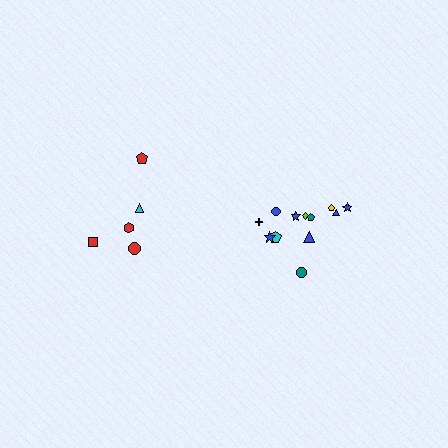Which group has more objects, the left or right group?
The right group.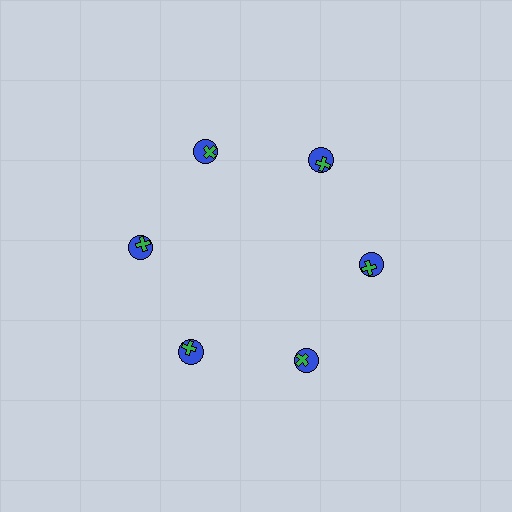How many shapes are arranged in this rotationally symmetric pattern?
There are 12 shapes, arranged in 6 groups of 2.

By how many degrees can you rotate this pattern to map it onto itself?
The pattern maps onto itself every 60 degrees of rotation.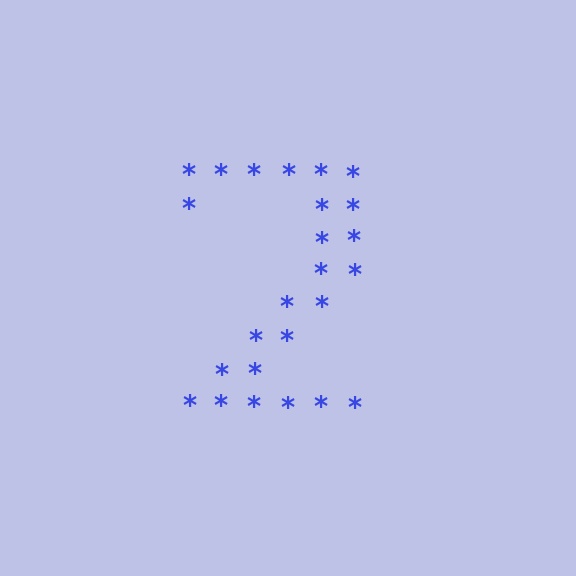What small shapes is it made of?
It is made of small asterisks.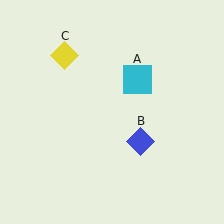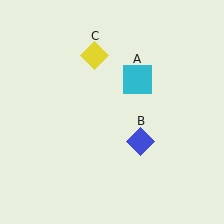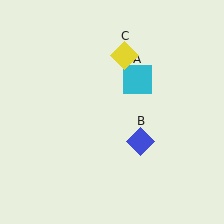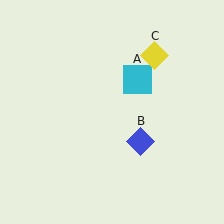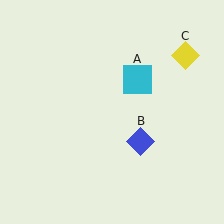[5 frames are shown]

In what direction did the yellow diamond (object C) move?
The yellow diamond (object C) moved right.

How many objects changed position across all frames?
1 object changed position: yellow diamond (object C).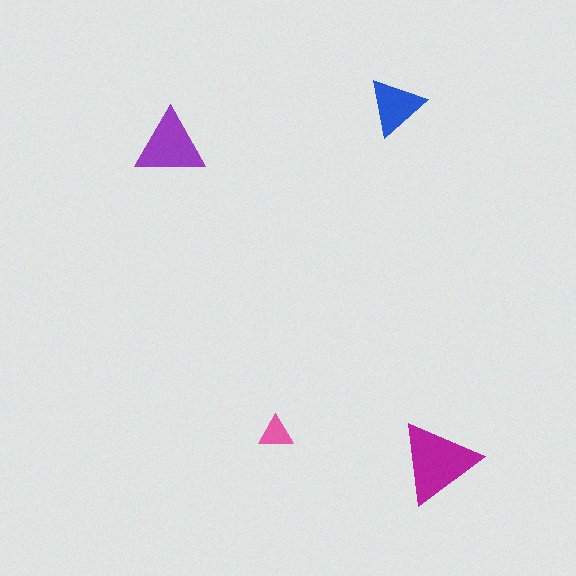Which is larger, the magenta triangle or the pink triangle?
The magenta one.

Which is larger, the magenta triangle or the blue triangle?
The magenta one.